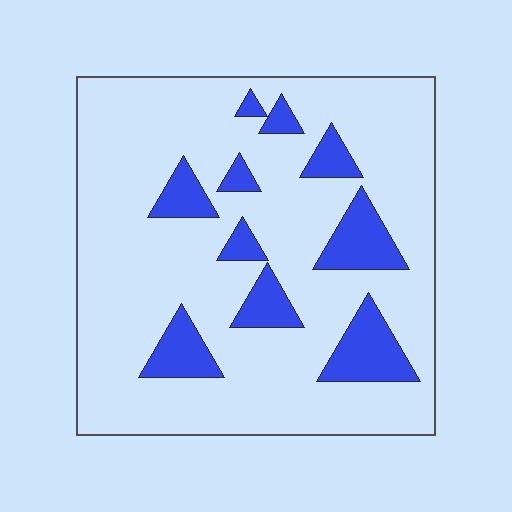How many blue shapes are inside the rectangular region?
10.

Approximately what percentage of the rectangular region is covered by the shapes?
Approximately 15%.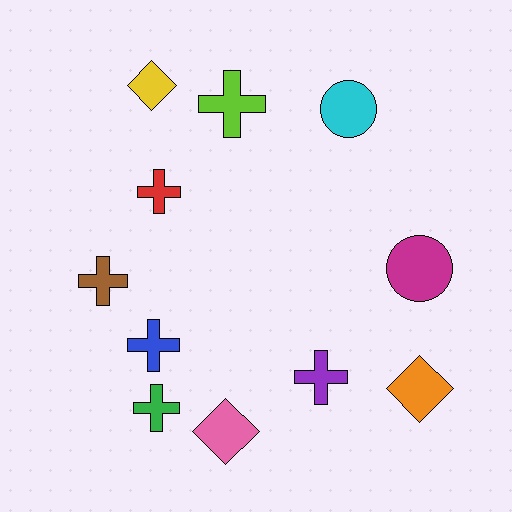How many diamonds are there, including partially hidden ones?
There are 3 diamonds.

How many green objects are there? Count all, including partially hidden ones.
There is 1 green object.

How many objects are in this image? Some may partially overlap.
There are 11 objects.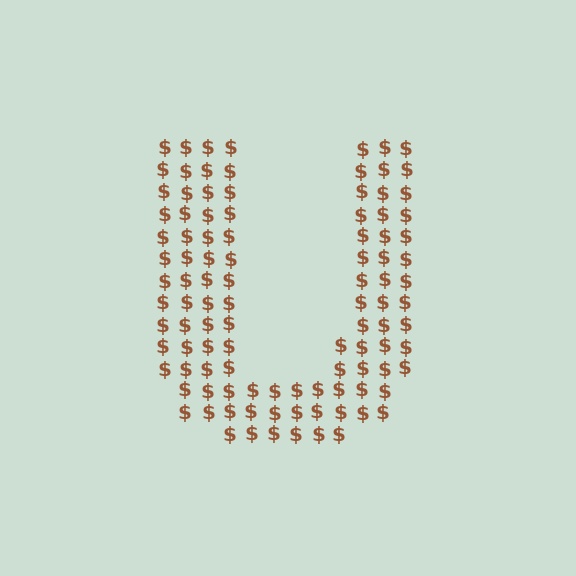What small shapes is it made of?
It is made of small dollar signs.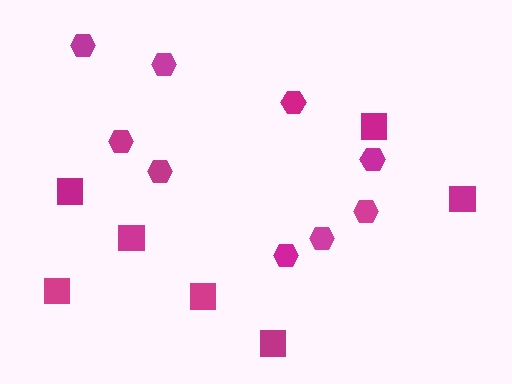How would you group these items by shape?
There are 2 groups: one group of squares (7) and one group of hexagons (9).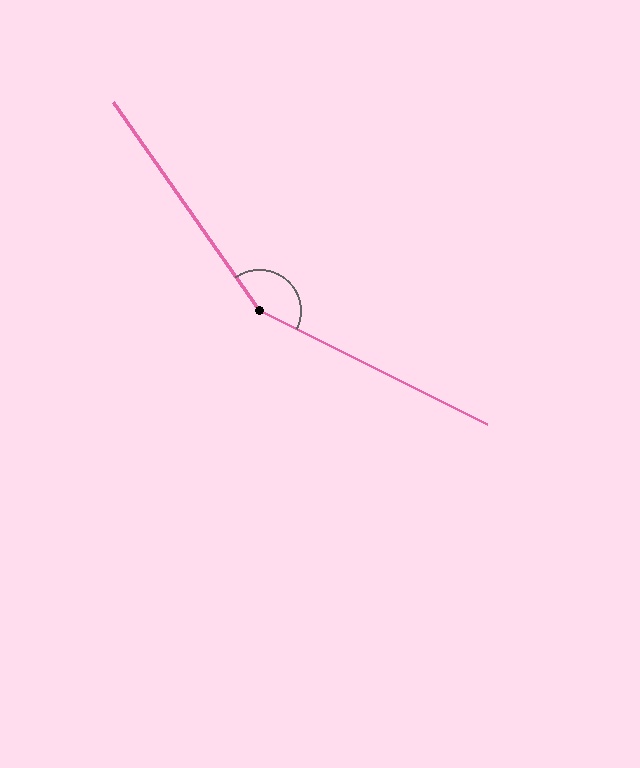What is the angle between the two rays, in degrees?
Approximately 151 degrees.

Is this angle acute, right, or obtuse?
It is obtuse.